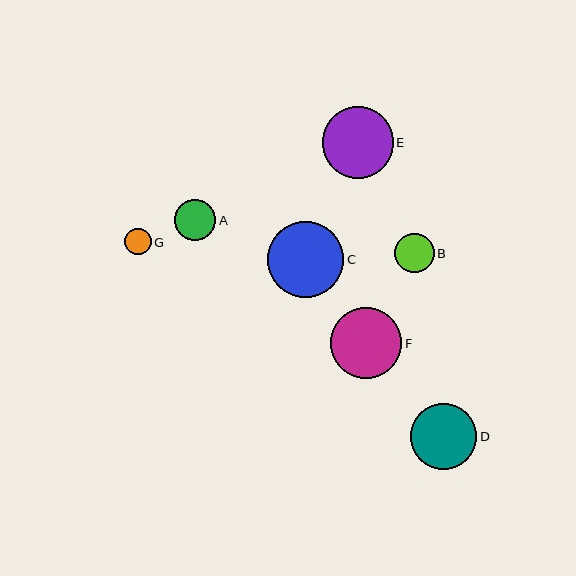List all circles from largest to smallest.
From largest to smallest: C, E, F, D, A, B, G.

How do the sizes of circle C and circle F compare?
Circle C and circle F are approximately the same size.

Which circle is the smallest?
Circle G is the smallest with a size of approximately 27 pixels.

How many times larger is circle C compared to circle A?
Circle C is approximately 1.9 times the size of circle A.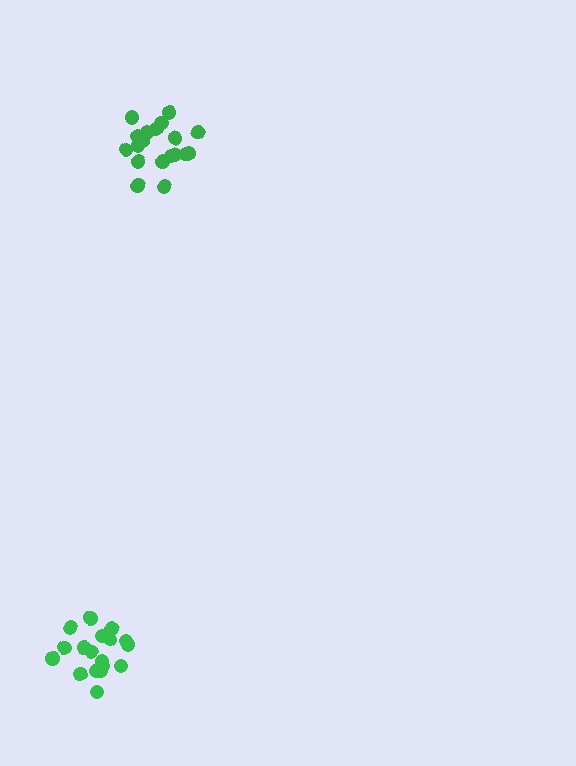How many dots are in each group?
Group 1: 20 dots, Group 2: 19 dots (39 total).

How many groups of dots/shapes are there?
There are 2 groups.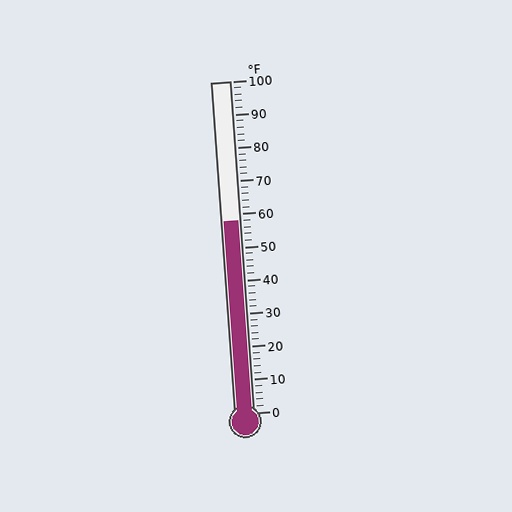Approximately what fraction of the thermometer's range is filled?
The thermometer is filled to approximately 60% of its range.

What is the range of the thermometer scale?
The thermometer scale ranges from 0°F to 100°F.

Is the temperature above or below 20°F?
The temperature is above 20°F.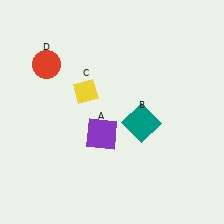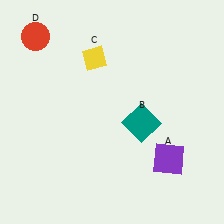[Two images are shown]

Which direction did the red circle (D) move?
The red circle (D) moved up.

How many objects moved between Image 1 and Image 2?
3 objects moved between the two images.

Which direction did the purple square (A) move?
The purple square (A) moved right.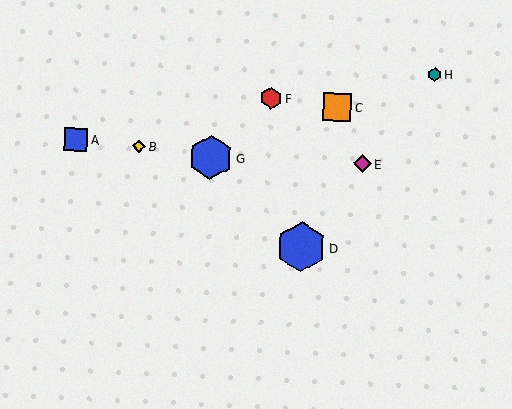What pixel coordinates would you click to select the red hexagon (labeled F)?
Click at (271, 98) to select the red hexagon F.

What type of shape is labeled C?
Shape C is an orange square.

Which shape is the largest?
The blue hexagon (labeled D) is the largest.